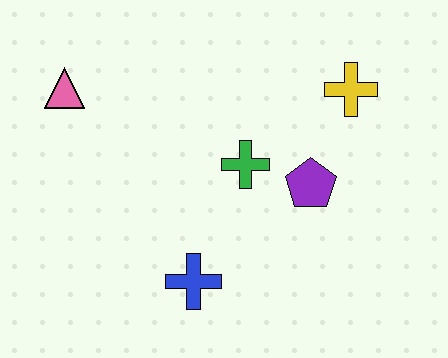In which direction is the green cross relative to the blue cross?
The green cross is above the blue cross.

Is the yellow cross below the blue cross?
No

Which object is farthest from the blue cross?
The yellow cross is farthest from the blue cross.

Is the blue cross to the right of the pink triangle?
Yes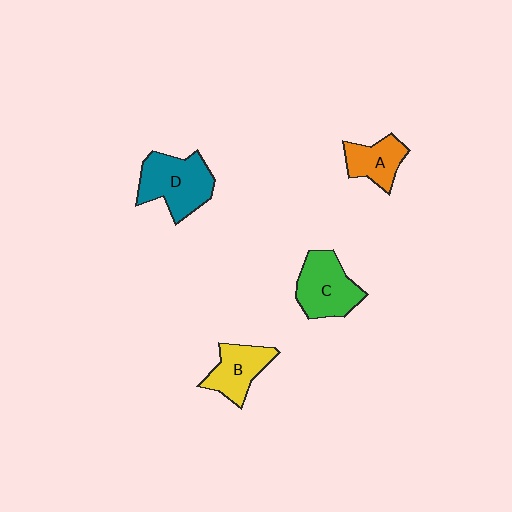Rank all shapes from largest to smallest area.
From largest to smallest: D (teal), C (green), B (yellow), A (orange).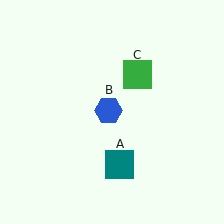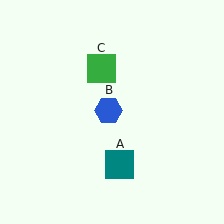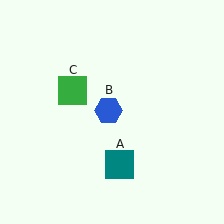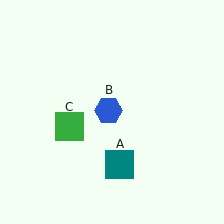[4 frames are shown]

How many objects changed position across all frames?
1 object changed position: green square (object C).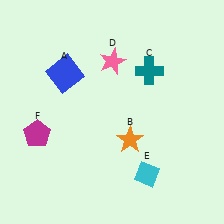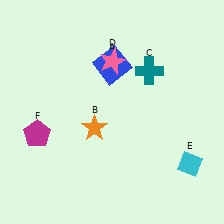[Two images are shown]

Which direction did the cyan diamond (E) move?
The cyan diamond (E) moved right.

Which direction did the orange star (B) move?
The orange star (B) moved left.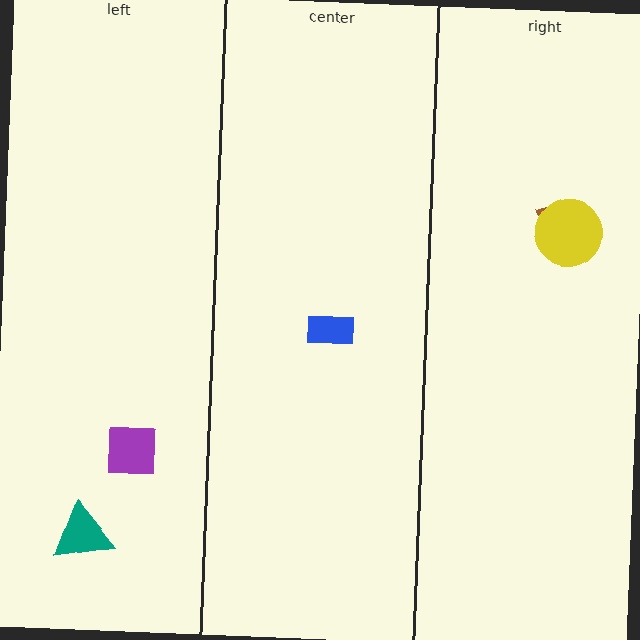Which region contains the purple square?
The left region.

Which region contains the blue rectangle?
The center region.